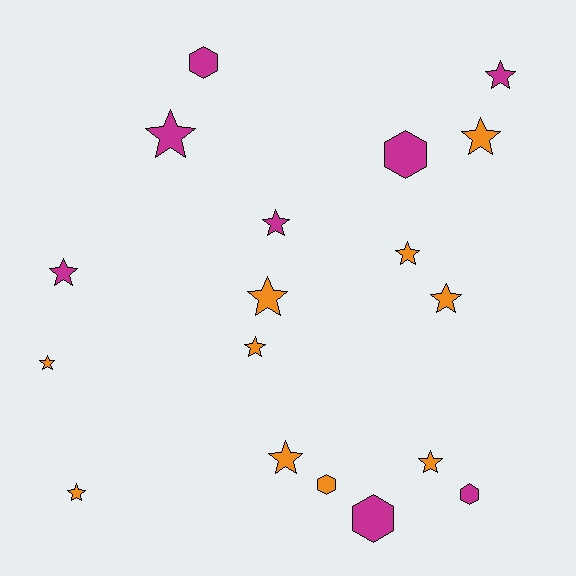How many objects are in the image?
There are 18 objects.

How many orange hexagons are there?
There is 1 orange hexagon.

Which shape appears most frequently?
Star, with 13 objects.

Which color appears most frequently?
Orange, with 10 objects.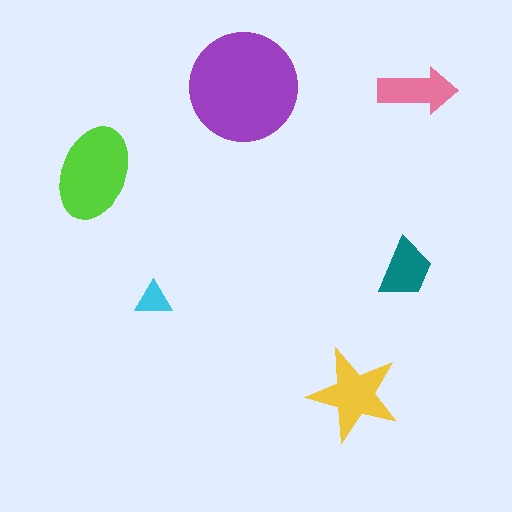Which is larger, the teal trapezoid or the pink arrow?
The pink arrow.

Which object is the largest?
The purple circle.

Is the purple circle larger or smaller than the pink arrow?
Larger.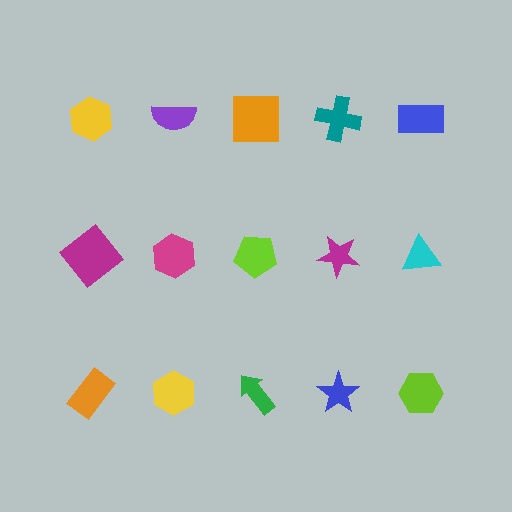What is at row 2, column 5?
A cyan triangle.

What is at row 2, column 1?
A magenta diamond.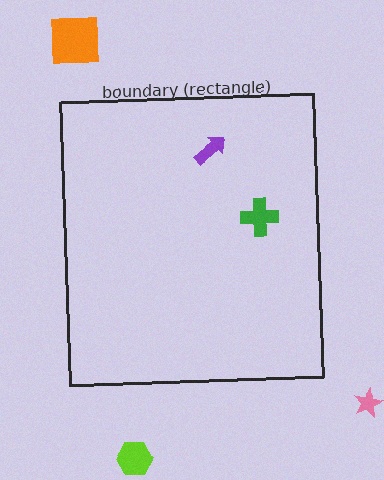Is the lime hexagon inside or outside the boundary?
Outside.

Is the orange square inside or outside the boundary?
Outside.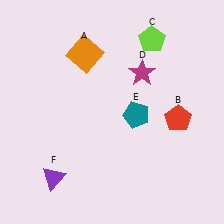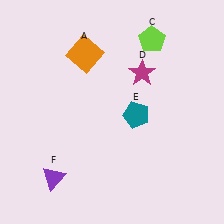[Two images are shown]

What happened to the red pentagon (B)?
The red pentagon (B) was removed in Image 2. It was in the bottom-right area of Image 1.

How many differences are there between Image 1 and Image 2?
There is 1 difference between the two images.